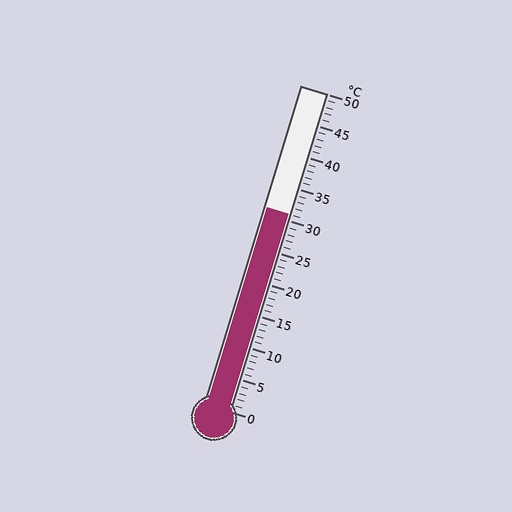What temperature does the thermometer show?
The thermometer shows approximately 31°C.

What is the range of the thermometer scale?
The thermometer scale ranges from 0°C to 50°C.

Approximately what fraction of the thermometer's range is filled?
The thermometer is filled to approximately 60% of its range.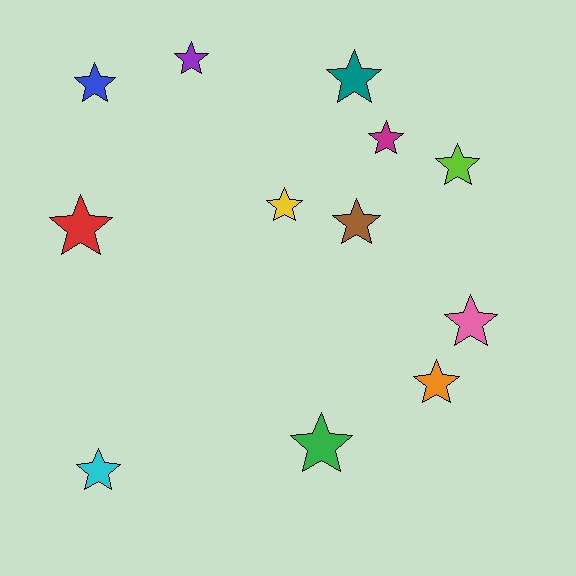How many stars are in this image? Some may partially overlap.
There are 12 stars.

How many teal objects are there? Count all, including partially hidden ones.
There is 1 teal object.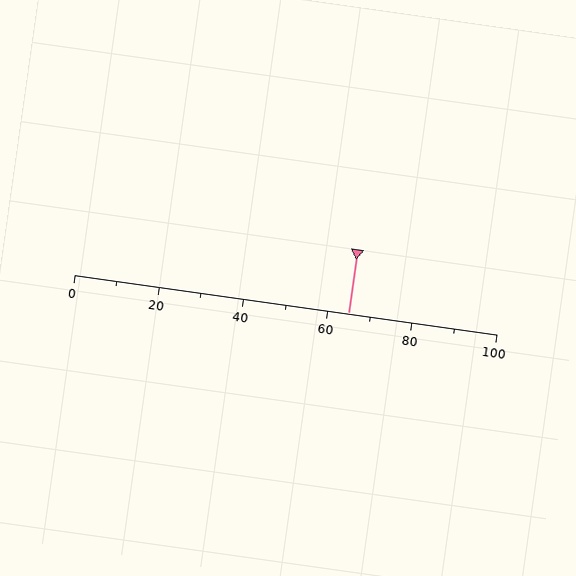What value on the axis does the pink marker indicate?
The marker indicates approximately 65.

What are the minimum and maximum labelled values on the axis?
The axis runs from 0 to 100.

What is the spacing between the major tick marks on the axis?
The major ticks are spaced 20 apart.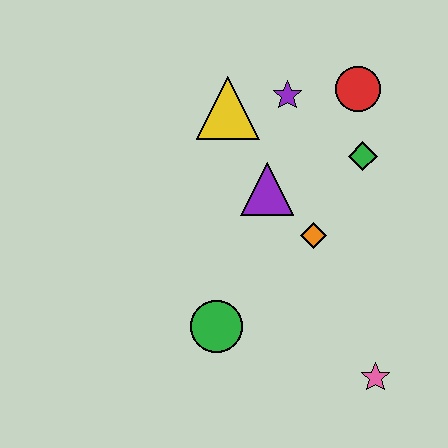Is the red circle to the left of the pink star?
Yes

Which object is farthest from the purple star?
The pink star is farthest from the purple star.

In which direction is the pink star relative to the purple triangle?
The pink star is below the purple triangle.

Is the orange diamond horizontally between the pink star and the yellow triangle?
Yes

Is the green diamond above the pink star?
Yes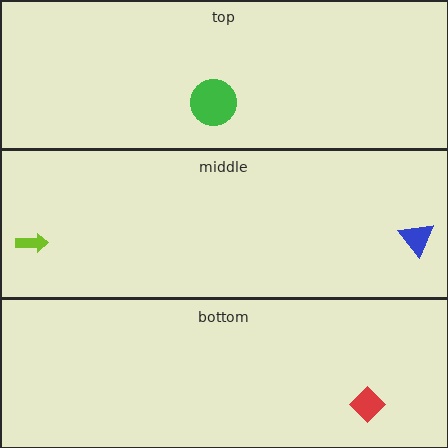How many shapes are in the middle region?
2.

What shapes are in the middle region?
The lime arrow, the blue triangle.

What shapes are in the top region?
The green circle.